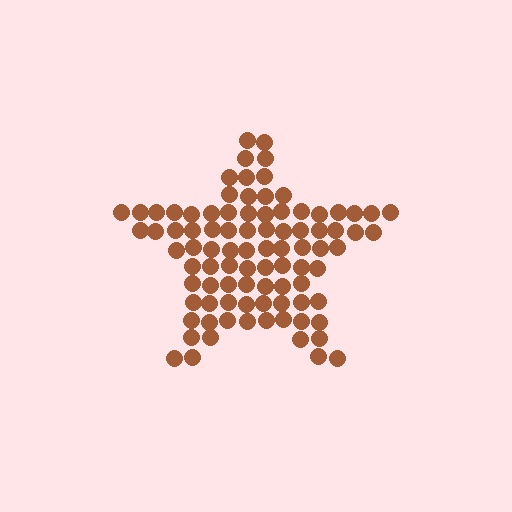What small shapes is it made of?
It is made of small circles.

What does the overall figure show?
The overall figure shows a star.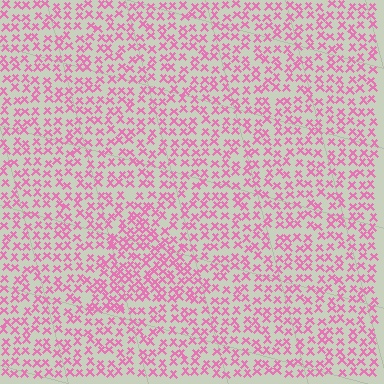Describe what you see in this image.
The image contains small pink elements arranged at two different densities. A triangle-shaped region is visible where the elements are more densely packed than the surrounding area.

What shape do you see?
I see a triangle.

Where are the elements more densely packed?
The elements are more densely packed inside the triangle boundary.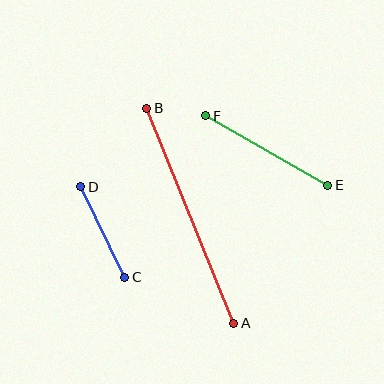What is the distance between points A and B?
The distance is approximately 232 pixels.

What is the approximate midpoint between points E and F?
The midpoint is at approximately (267, 151) pixels.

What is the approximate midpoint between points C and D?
The midpoint is at approximately (103, 232) pixels.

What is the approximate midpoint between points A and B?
The midpoint is at approximately (190, 216) pixels.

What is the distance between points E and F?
The distance is approximately 140 pixels.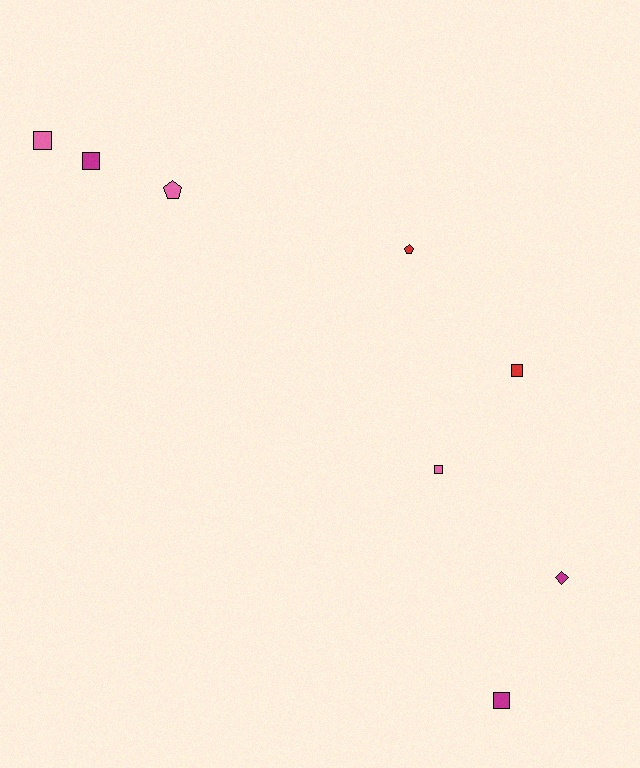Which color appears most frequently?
Magenta, with 3 objects.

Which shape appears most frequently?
Square, with 5 objects.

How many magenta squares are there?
There are 2 magenta squares.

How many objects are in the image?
There are 8 objects.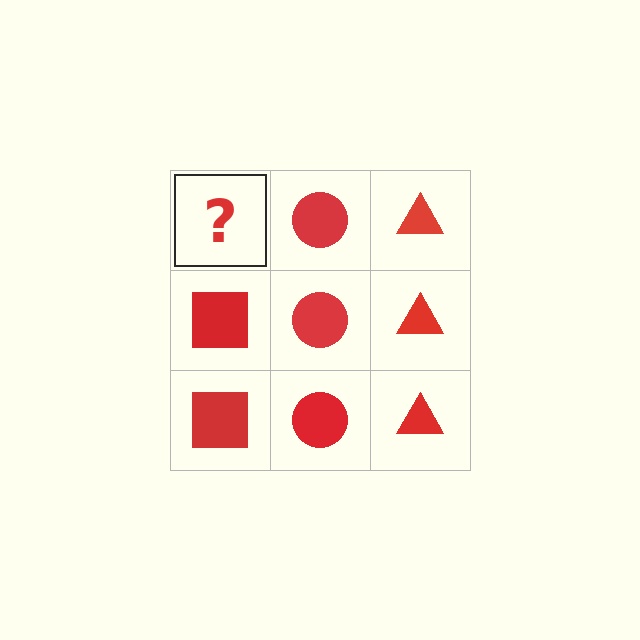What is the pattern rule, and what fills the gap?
The rule is that each column has a consistent shape. The gap should be filled with a red square.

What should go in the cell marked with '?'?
The missing cell should contain a red square.